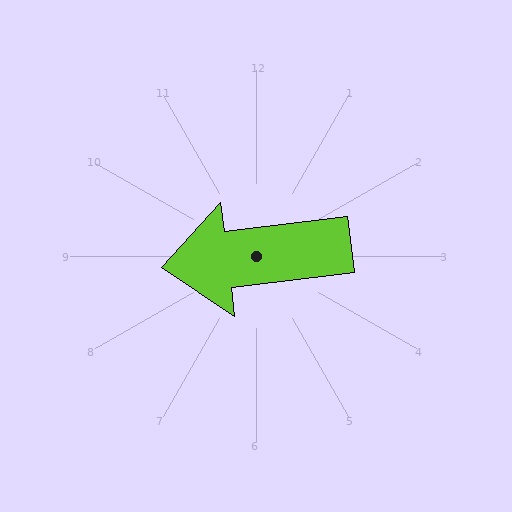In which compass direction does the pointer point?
West.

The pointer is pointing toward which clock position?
Roughly 9 o'clock.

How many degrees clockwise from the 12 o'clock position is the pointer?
Approximately 263 degrees.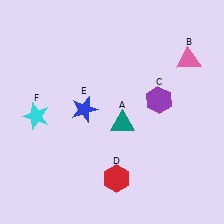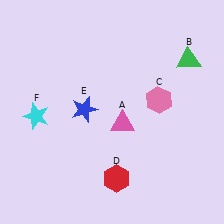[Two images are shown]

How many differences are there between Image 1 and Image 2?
There are 3 differences between the two images.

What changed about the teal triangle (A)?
In Image 1, A is teal. In Image 2, it changed to pink.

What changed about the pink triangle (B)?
In Image 1, B is pink. In Image 2, it changed to green.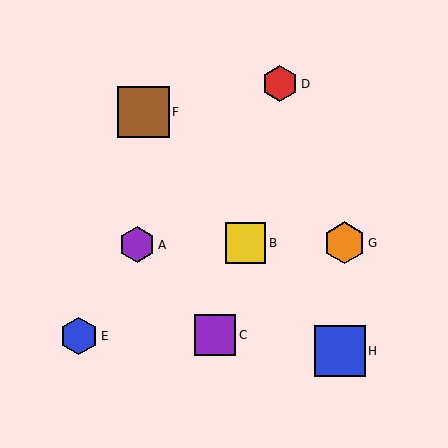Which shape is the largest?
The brown square (labeled F) is the largest.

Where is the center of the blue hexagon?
The center of the blue hexagon is at (79, 336).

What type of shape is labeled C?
Shape C is a purple square.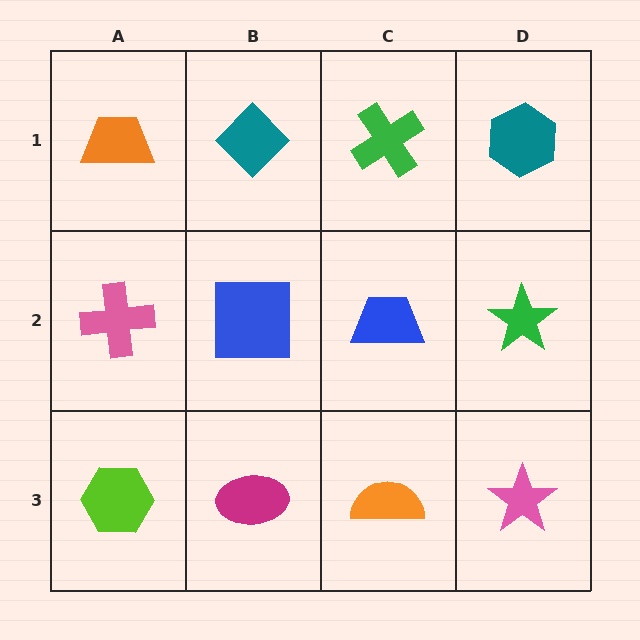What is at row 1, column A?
An orange trapezoid.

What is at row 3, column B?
A magenta ellipse.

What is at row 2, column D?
A green star.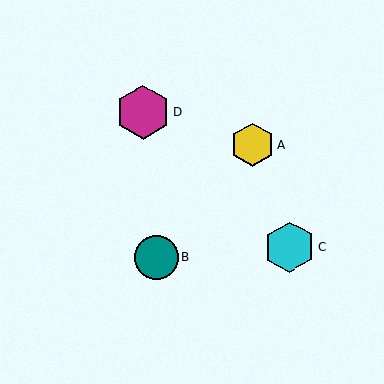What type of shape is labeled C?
Shape C is a cyan hexagon.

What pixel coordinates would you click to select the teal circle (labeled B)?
Click at (157, 258) to select the teal circle B.